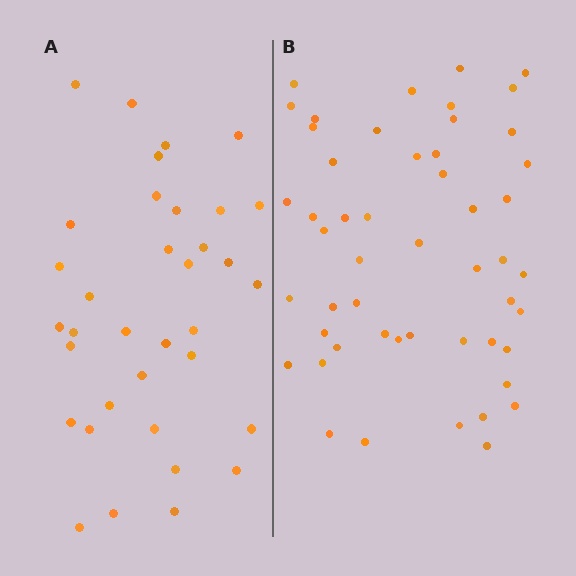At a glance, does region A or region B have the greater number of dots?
Region B (the right region) has more dots.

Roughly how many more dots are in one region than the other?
Region B has approximately 15 more dots than region A.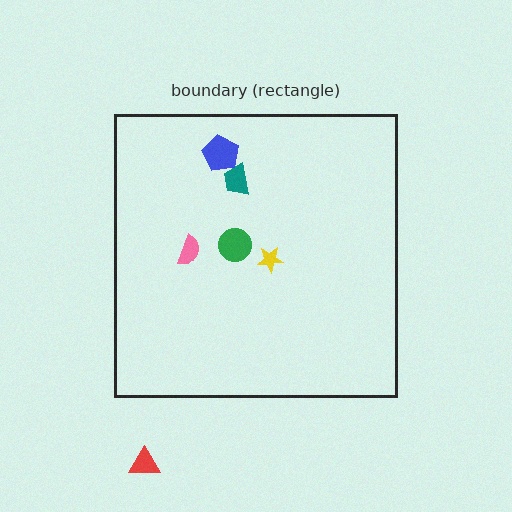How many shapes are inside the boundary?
5 inside, 1 outside.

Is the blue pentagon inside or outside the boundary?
Inside.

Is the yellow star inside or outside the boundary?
Inside.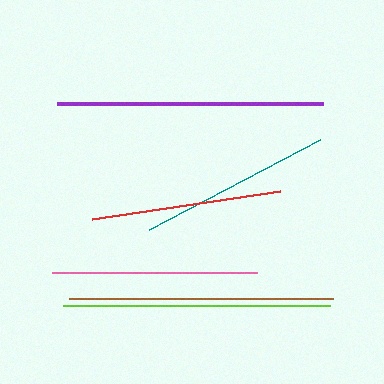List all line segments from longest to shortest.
From longest to shortest: lime, purple, brown, pink, teal, red.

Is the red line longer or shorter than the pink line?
The pink line is longer than the red line.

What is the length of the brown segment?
The brown segment is approximately 264 pixels long.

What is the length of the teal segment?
The teal segment is approximately 193 pixels long.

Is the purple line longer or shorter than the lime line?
The lime line is longer than the purple line.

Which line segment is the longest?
The lime line is the longest at approximately 267 pixels.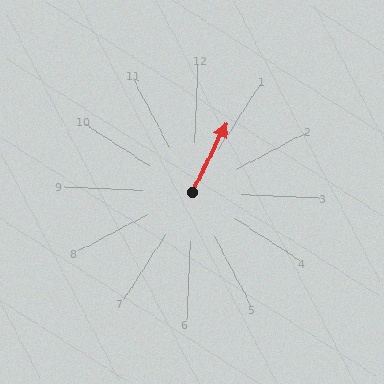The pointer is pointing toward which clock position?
Roughly 1 o'clock.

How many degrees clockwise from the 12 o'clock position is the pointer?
Approximately 24 degrees.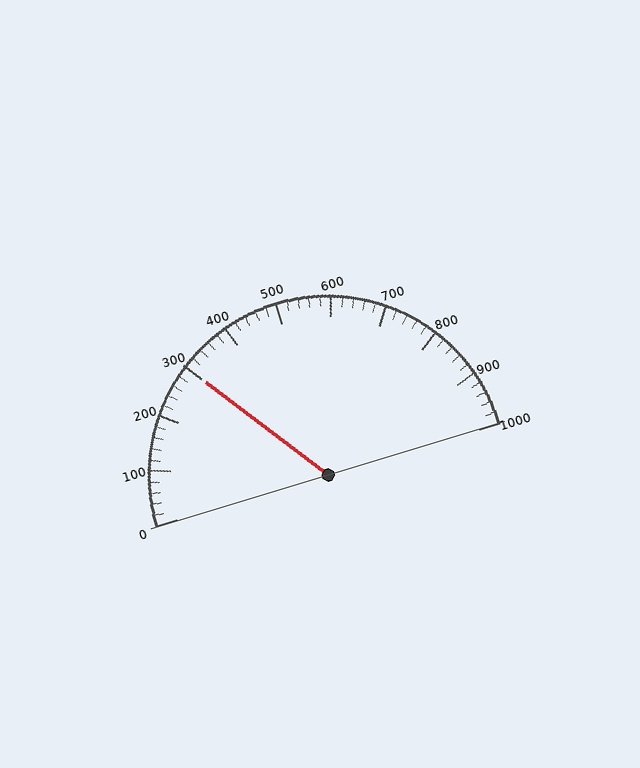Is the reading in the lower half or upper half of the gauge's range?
The reading is in the lower half of the range (0 to 1000).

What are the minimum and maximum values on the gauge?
The gauge ranges from 0 to 1000.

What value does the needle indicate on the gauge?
The needle indicates approximately 300.